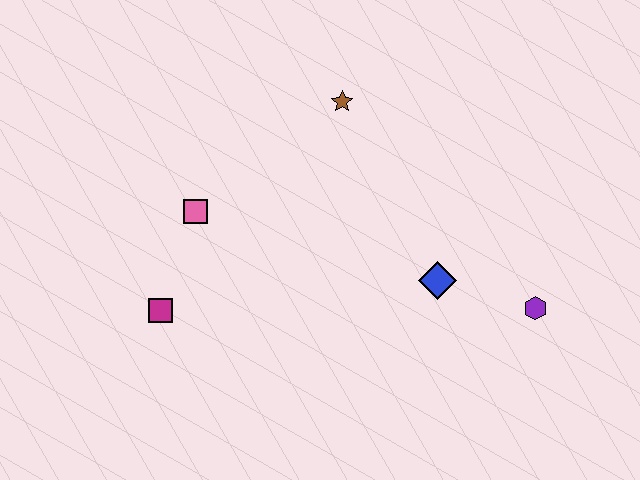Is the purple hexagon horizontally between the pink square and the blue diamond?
No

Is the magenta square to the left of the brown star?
Yes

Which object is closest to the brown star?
The pink square is closest to the brown star.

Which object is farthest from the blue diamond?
The magenta square is farthest from the blue diamond.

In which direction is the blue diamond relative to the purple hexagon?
The blue diamond is to the left of the purple hexagon.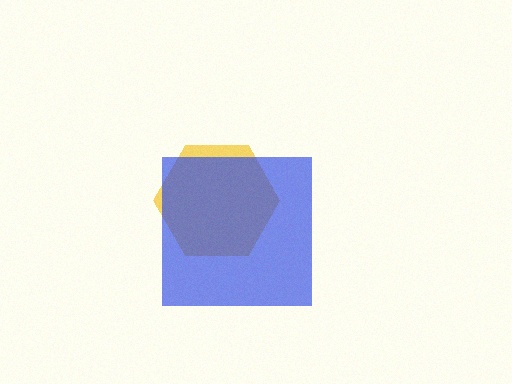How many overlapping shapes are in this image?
There are 2 overlapping shapes in the image.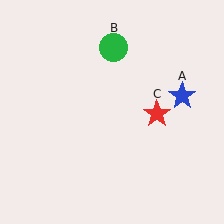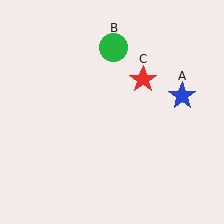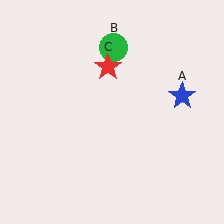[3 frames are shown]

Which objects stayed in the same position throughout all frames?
Blue star (object A) and green circle (object B) remained stationary.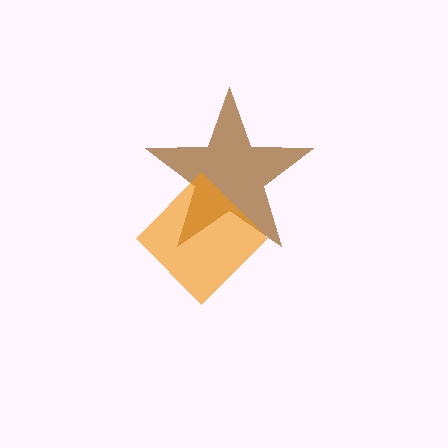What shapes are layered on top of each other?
The layered shapes are: a brown star, an orange diamond.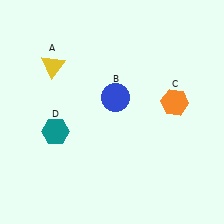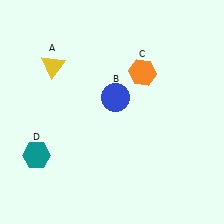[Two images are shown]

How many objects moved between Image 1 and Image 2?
2 objects moved between the two images.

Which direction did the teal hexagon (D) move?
The teal hexagon (D) moved down.